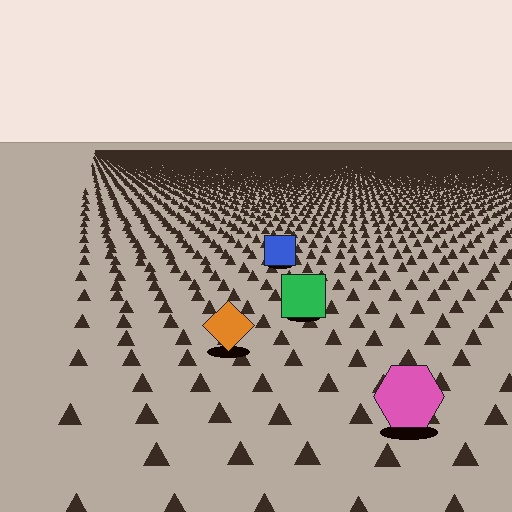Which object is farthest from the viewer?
The blue square is farthest from the viewer. It appears smaller and the ground texture around it is denser.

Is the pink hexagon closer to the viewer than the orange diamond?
Yes. The pink hexagon is closer — you can tell from the texture gradient: the ground texture is coarser near it.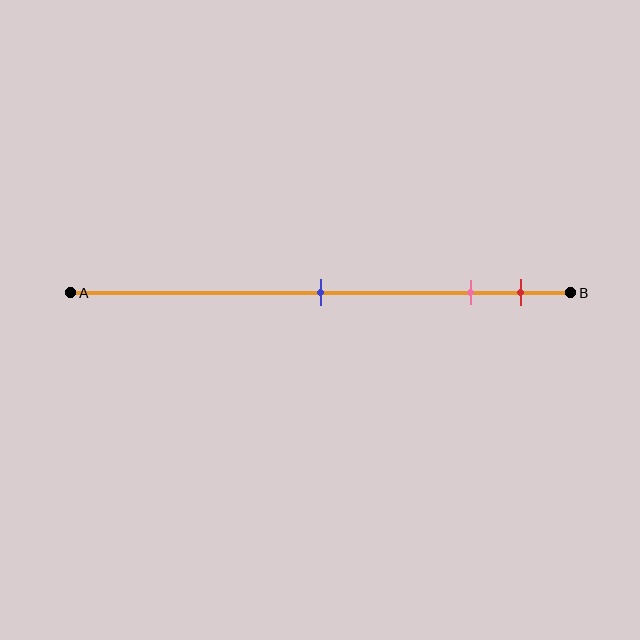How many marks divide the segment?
There are 3 marks dividing the segment.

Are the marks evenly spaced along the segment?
No, the marks are not evenly spaced.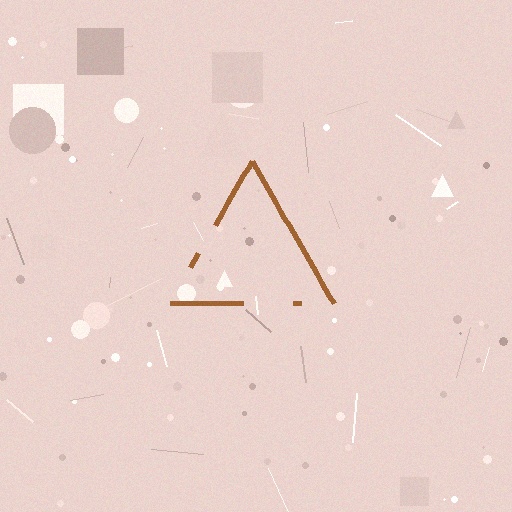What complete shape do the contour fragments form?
The contour fragments form a triangle.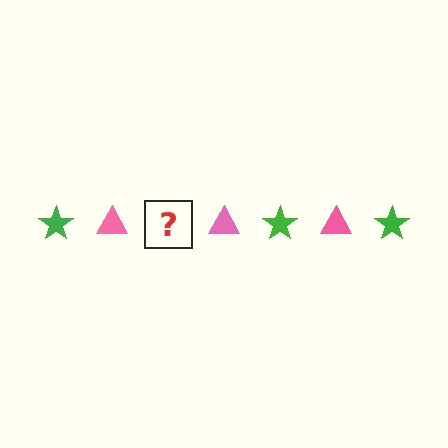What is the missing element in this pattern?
The missing element is a green star.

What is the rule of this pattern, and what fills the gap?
The rule is that the pattern alternates between green star and pink triangle. The gap should be filled with a green star.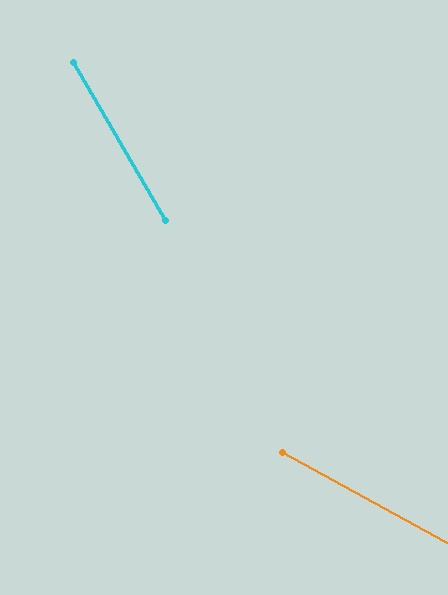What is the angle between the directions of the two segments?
Approximately 31 degrees.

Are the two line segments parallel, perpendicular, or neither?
Neither parallel nor perpendicular — they differ by about 31°.